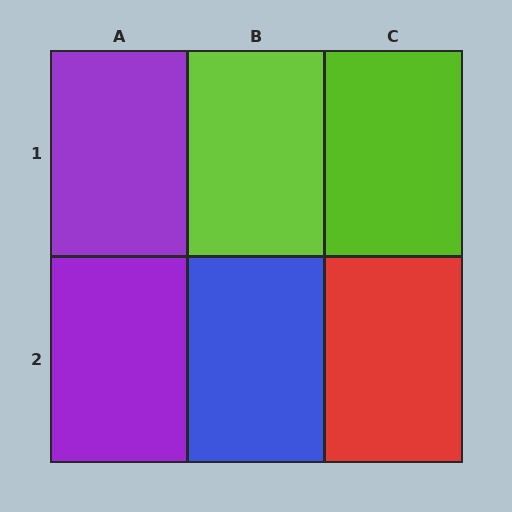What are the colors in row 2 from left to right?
Purple, blue, red.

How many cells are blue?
1 cell is blue.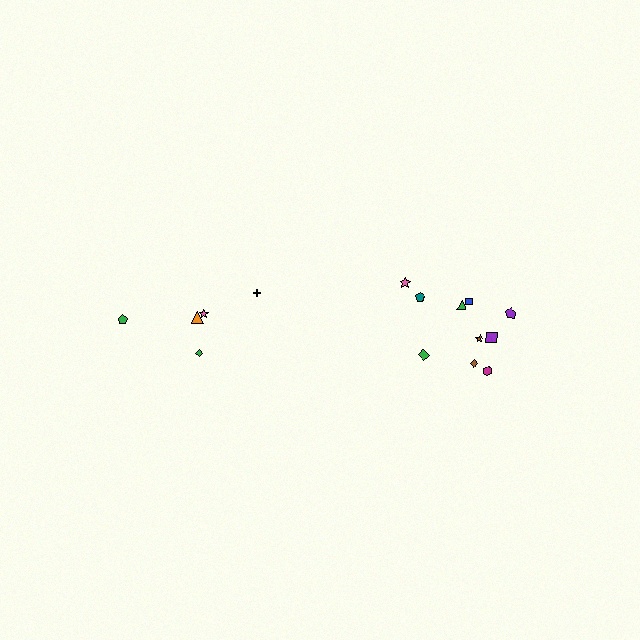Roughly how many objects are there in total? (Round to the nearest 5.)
Roughly 15 objects in total.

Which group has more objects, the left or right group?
The right group.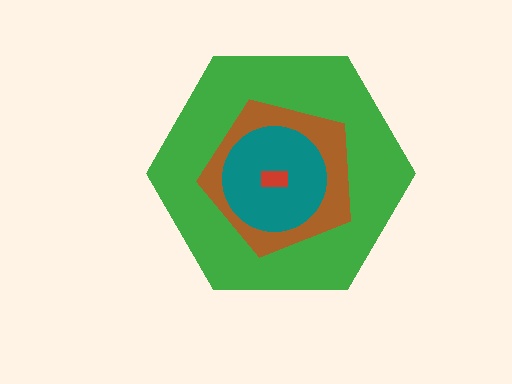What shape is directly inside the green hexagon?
The brown pentagon.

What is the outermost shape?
The green hexagon.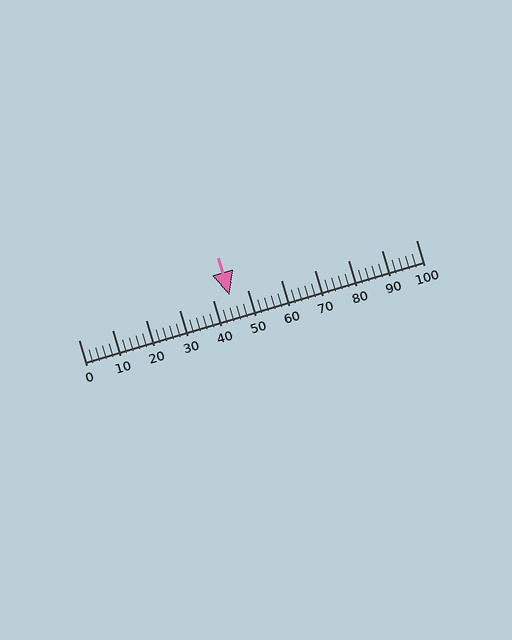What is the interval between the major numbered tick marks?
The major tick marks are spaced 10 units apart.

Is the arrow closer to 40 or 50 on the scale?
The arrow is closer to 40.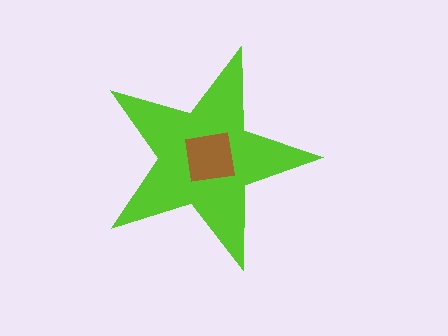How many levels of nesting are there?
2.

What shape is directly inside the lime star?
The brown square.